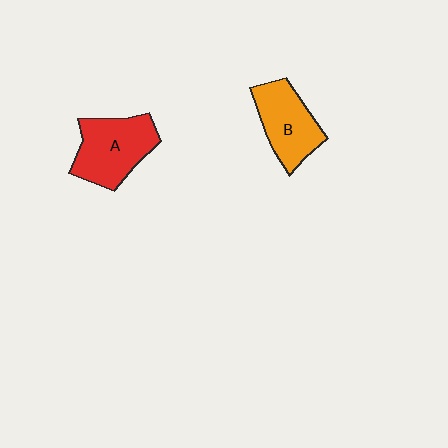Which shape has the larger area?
Shape A (red).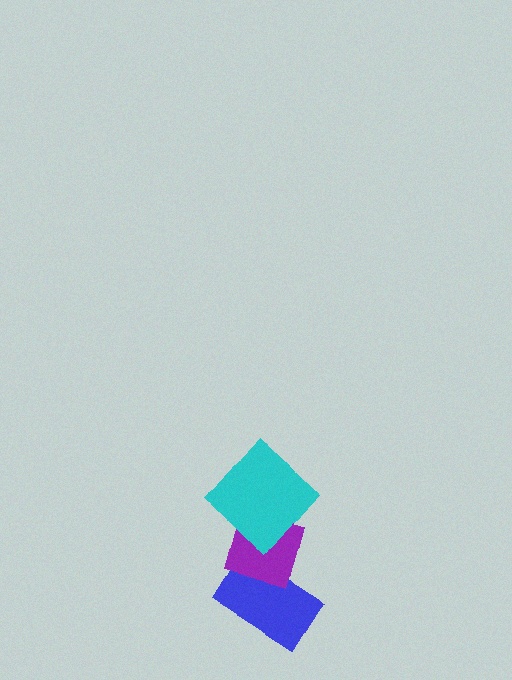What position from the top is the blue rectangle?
The blue rectangle is 3rd from the top.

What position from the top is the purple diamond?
The purple diamond is 2nd from the top.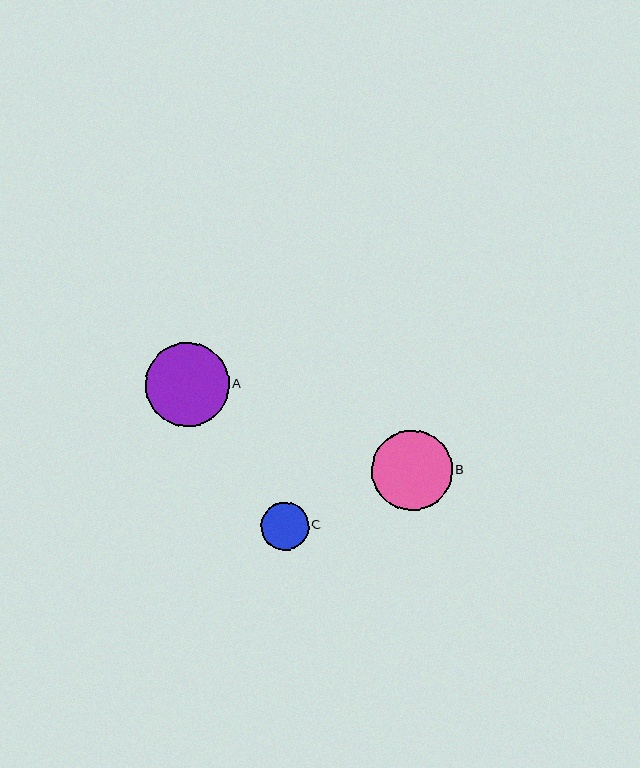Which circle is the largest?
Circle A is the largest with a size of approximately 83 pixels.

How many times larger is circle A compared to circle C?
Circle A is approximately 1.7 times the size of circle C.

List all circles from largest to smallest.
From largest to smallest: A, B, C.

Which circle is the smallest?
Circle C is the smallest with a size of approximately 48 pixels.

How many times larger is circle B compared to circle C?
Circle B is approximately 1.7 times the size of circle C.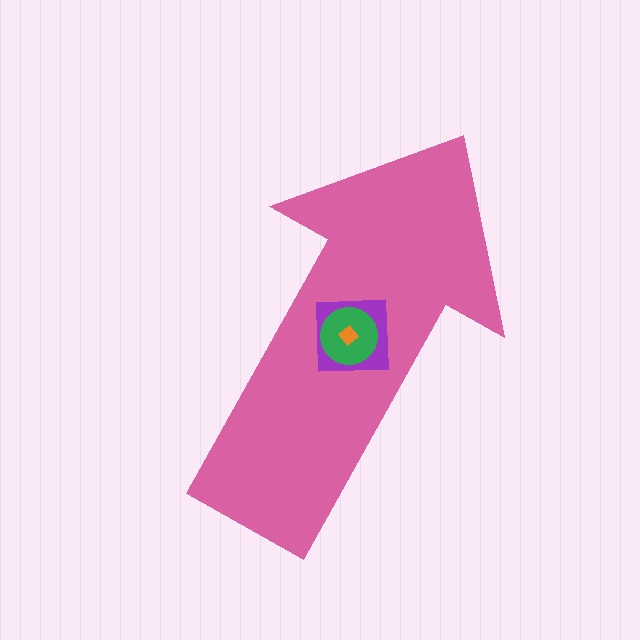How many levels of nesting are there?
4.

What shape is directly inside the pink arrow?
The purple square.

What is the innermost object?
The orange diamond.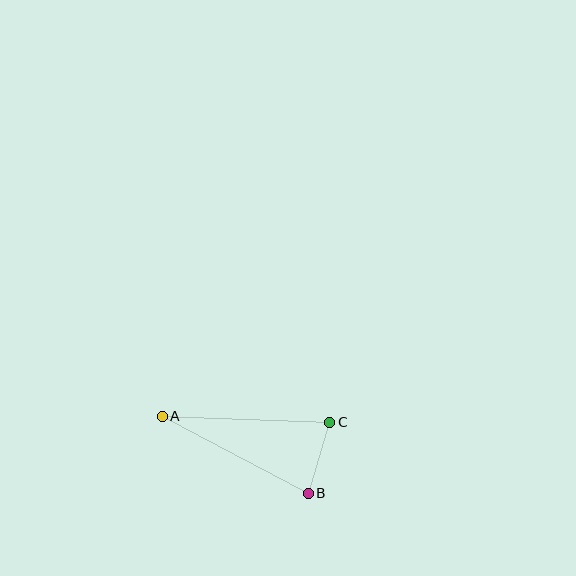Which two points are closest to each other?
Points B and C are closest to each other.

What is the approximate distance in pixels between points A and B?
The distance between A and B is approximately 165 pixels.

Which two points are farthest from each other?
Points A and C are farthest from each other.